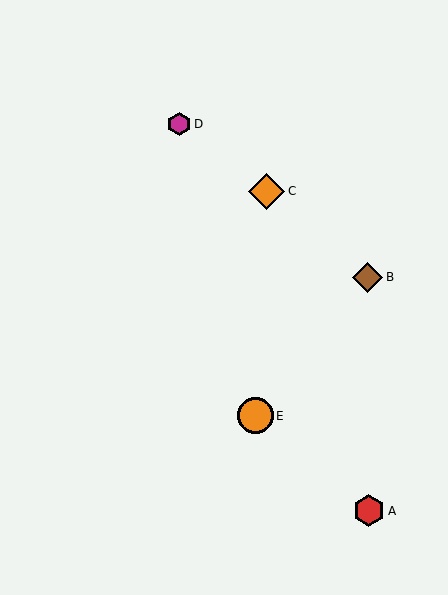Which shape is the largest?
The orange circle (labeled E) is the largest.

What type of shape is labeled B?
Shape B is a brown diamond.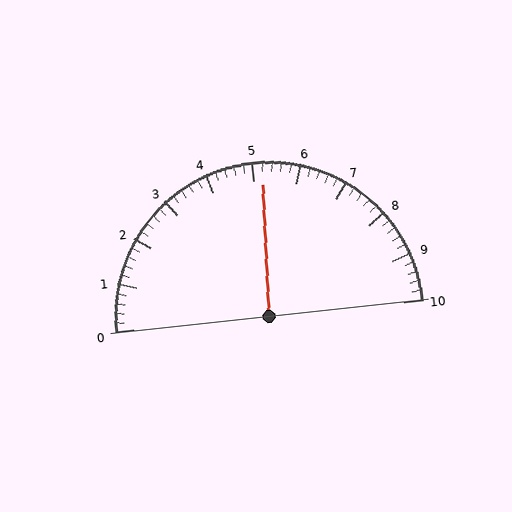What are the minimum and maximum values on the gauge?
The gauge ranges from 0 to 10.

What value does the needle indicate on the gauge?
The needle indicates approximately 5.2.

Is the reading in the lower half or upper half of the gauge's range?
The reading is in the upper half of the range (0 to 10).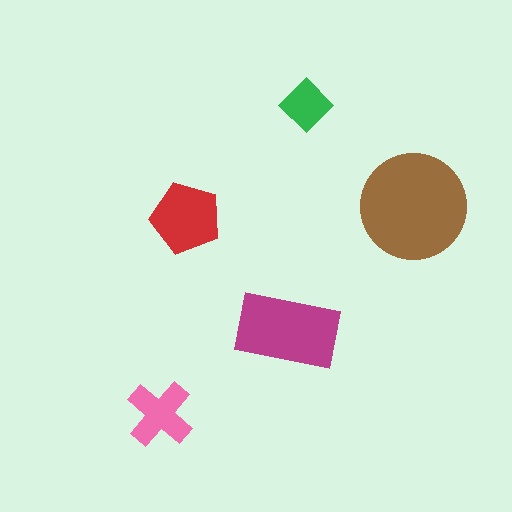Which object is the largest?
The brown circle.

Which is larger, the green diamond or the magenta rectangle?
The magenta rectangle.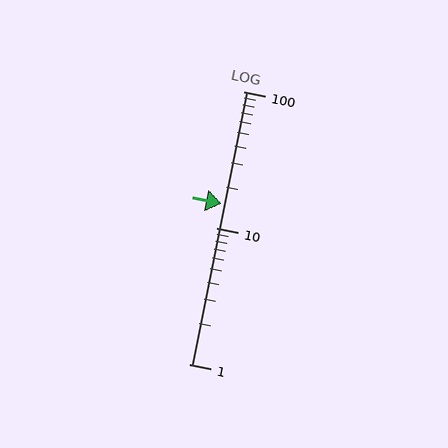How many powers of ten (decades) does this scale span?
The scale spans 2 decades, from 1 to 100.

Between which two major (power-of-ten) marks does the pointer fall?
The pointer is between 10 and 100.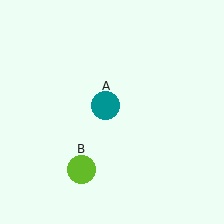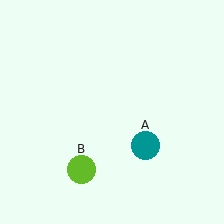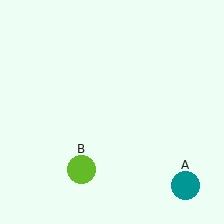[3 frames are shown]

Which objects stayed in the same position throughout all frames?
Lime circle (object B) remained stationary.